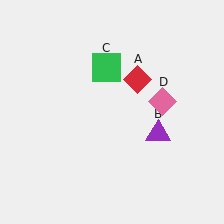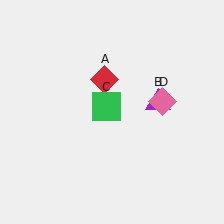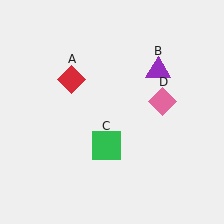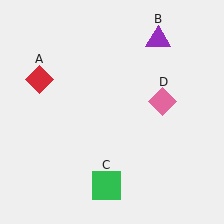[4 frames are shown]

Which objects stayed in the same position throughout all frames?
Pink diamond (object D) remained stationary.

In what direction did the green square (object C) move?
The green square (object C) moved down.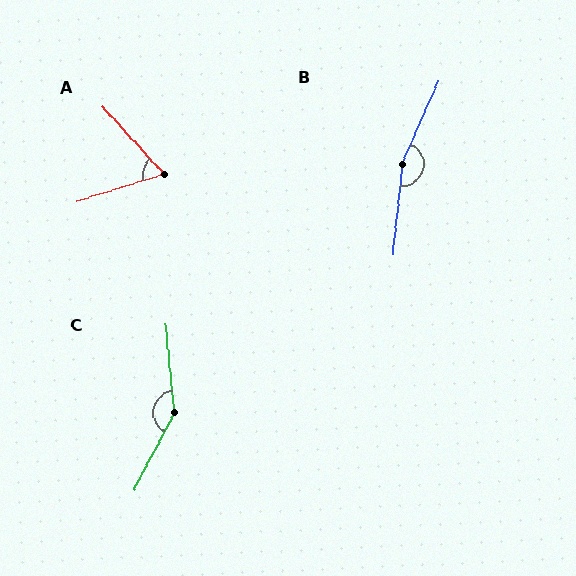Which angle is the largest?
B, at approximately 162 degrees.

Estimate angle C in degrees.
Approximately 147 degrees.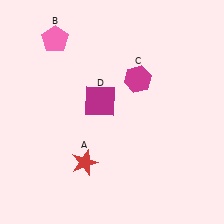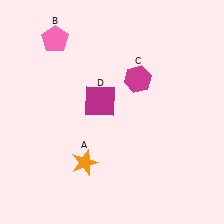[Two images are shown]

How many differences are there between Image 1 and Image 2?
There is 1 difference between the two images.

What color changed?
The star (A) changed from red in Image 1 to orange in Image 2.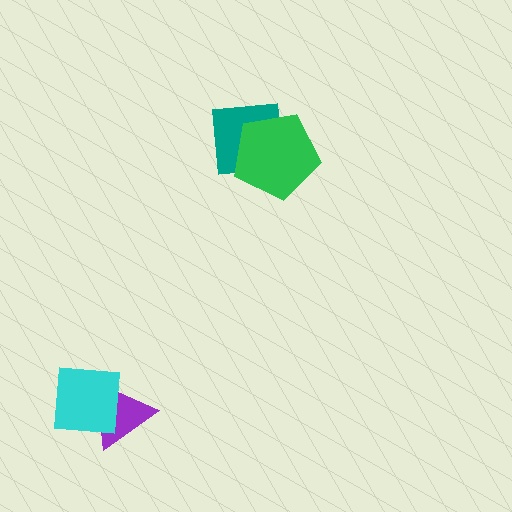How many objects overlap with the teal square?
1 object overlaps with the teal square.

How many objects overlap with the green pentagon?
1 object overlaps with the green pentagon.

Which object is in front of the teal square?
The green pentagon is in front of the teal square.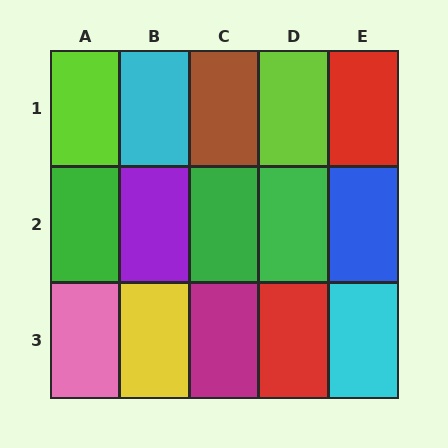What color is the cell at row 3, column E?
Cyan.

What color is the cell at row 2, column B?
Purple.